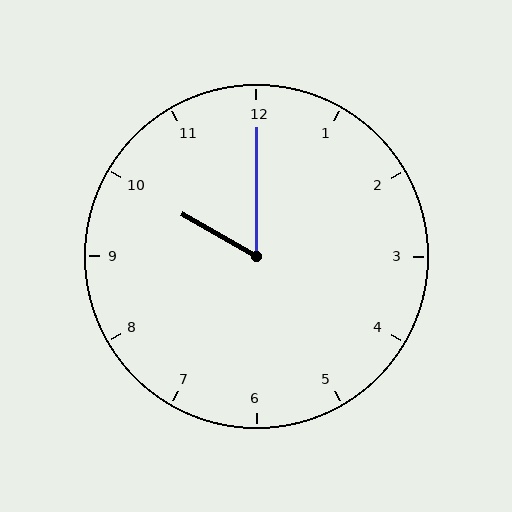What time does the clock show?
10:00.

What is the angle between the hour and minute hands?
Approximately 60 degrees.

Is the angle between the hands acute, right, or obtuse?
It is acute.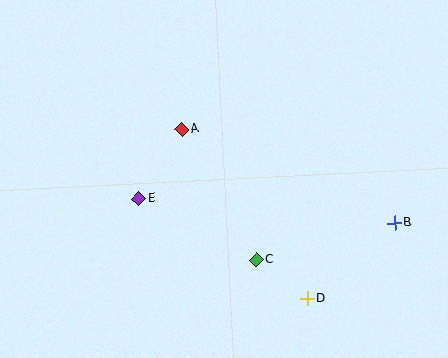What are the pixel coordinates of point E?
Point E is at (139, 198).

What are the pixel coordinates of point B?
Point B is at (395, 223).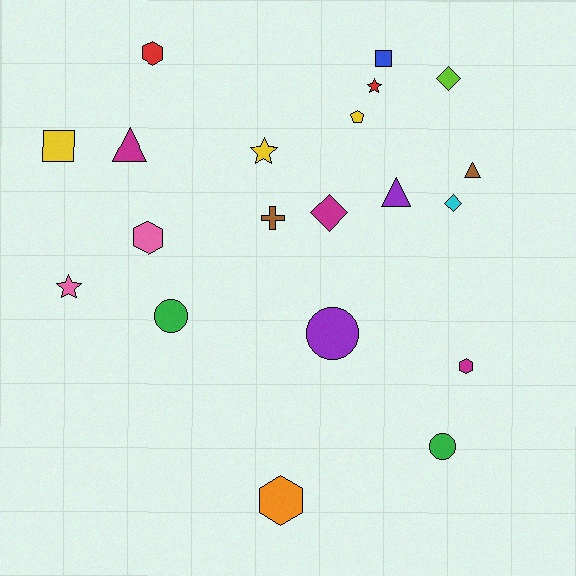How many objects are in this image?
There are 20 objects.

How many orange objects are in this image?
There is 1 orange object.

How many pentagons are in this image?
There is 1 pentagon.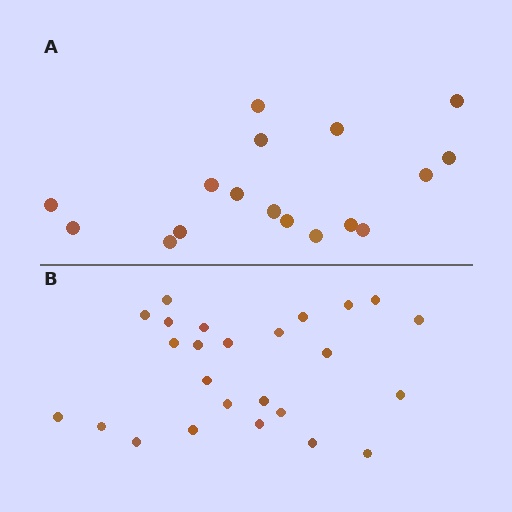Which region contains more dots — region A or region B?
Region B (the bottom region) has more dots.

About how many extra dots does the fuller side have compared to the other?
Region B has roughly 8 or so more dots than region A.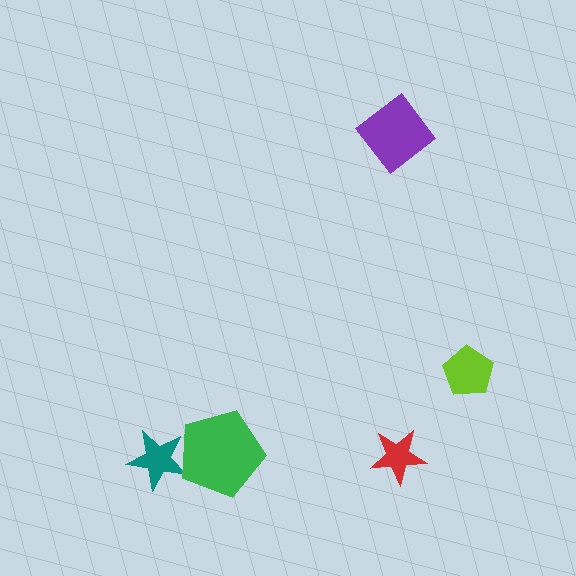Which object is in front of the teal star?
The green pentagon is in front of the teal star.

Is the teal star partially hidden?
Yes, it is partially covered by another shape.